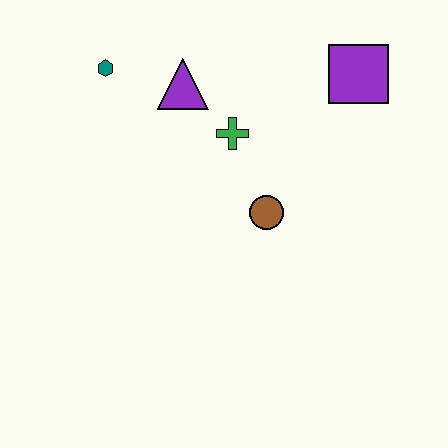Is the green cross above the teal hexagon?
No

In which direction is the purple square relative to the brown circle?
The purple square is above the brown circle.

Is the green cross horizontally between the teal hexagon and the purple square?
Yes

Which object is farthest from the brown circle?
The teal hexagon is farthest from the brown circle.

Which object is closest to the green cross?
The purple triangle is closest to the green cross.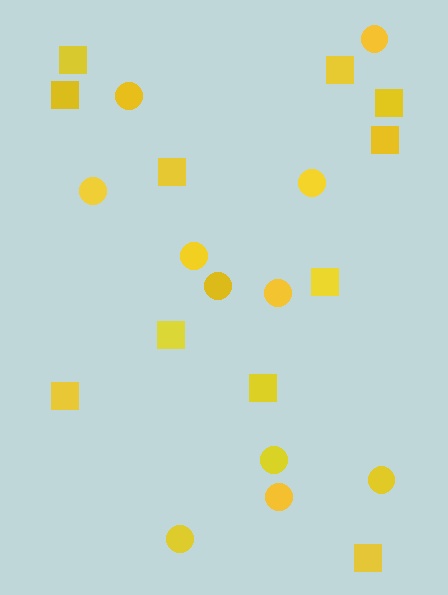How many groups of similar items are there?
There are 2 groups: one group of squares (11) and one group of circles (11).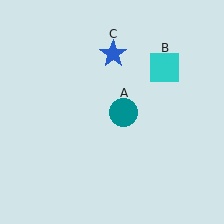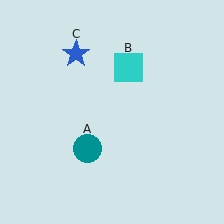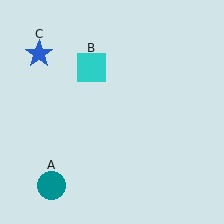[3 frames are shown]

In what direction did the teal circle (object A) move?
The teal circle (object A) moved down and to the left.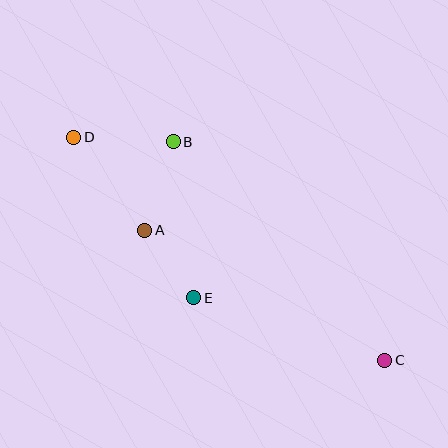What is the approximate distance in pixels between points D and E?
The distance between D and E is approximately 200 pixels.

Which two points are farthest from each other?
Points C and D are farthest from each other.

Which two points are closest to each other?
Points A and E are closest to each other.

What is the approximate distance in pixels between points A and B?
The distance between A and B is approximately 93 pixels.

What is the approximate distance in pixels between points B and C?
The distance between B and C is approximately 304 pixels.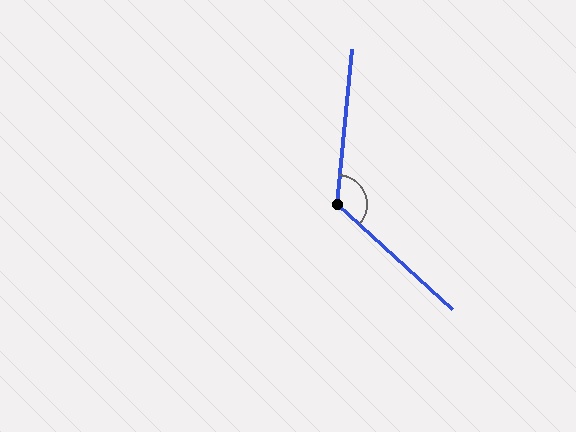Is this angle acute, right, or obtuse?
It is obtuse.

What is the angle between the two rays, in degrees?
Approximately 127 degrees.